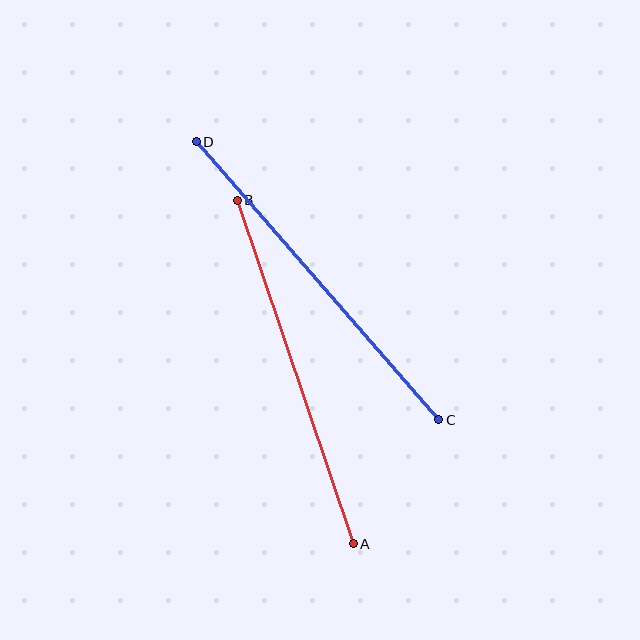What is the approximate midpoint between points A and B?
The midpoint is at approximately (295, 372) pixels.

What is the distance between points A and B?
The distance is approximately 363 pixels.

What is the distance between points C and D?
The distance is approximately 369 pixels.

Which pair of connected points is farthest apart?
Points C and D are farthest apart.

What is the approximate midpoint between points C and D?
The midpoint is at approximately (318, 281) pixels.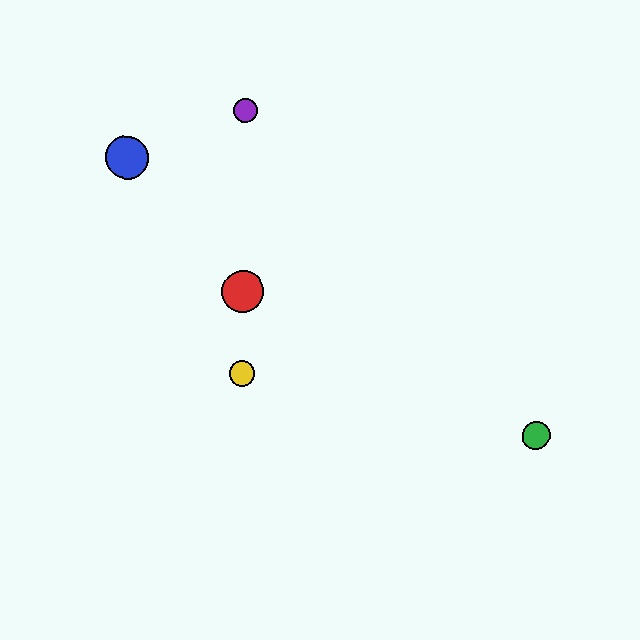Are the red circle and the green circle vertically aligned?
No, the red circle is at x≈243 and the green circle is at x≈536.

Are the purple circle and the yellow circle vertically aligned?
Yes, both are at x≈245.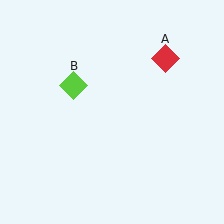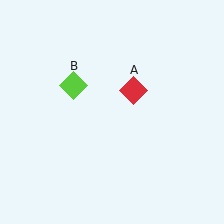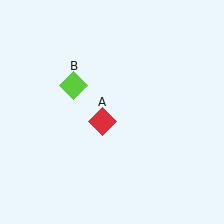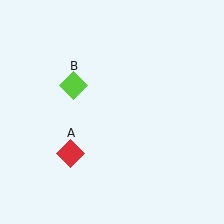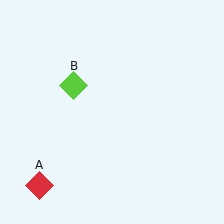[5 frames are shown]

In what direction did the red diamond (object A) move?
The red diamond (object A) moved down and to the left.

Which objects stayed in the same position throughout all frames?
Lime diamond (object B) remained stationary.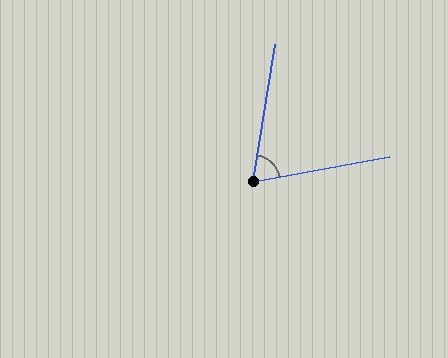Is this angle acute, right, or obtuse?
It is acute.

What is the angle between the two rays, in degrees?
Approximately 70 degrees.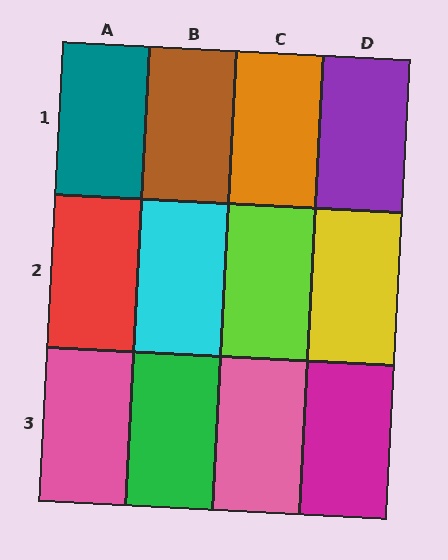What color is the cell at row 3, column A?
Pink.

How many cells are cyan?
1 cell is cyan.